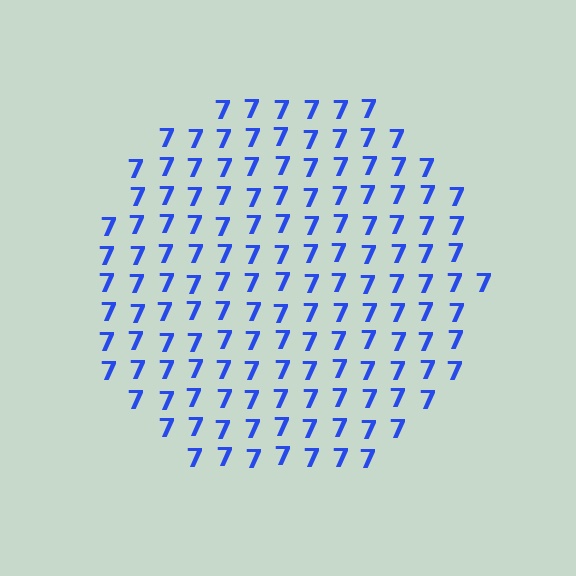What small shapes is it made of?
It is made of small digit 7's.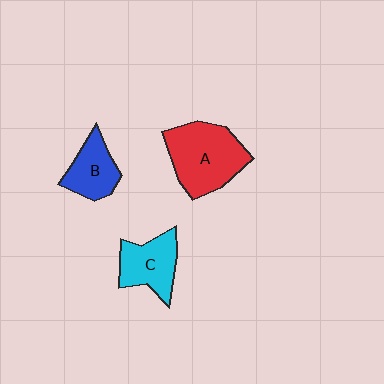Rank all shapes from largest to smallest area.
From largest to smallest: A (red), C (cyan), B (blue).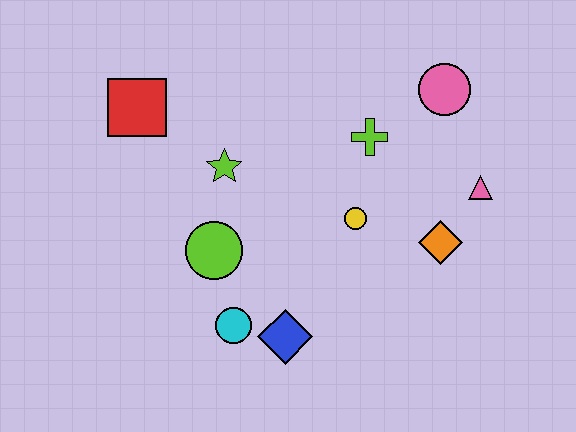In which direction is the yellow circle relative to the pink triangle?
The yellow circle is to the left of the pink triangle.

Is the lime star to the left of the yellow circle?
Yes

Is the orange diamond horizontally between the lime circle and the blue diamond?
No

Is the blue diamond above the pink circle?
No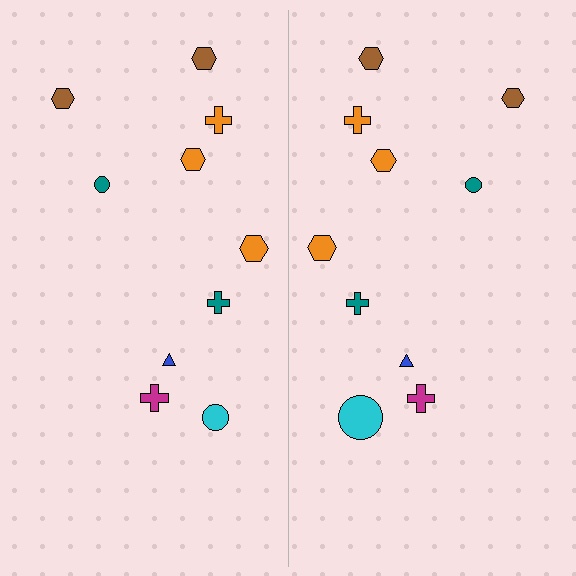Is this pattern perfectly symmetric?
No, the pattern is not perfectly symmetric. The cyan circle on the right side has a different size than its mirror counterpart.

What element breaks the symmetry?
The cyan circle on the right side has a different size than its mirror counterpart.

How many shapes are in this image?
There are 20 shapes in this image.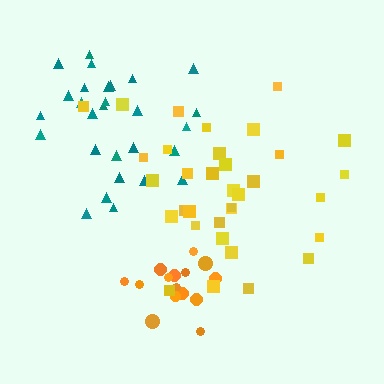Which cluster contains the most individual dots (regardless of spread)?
Yellow (34).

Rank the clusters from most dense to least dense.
orange, teal, yellow.